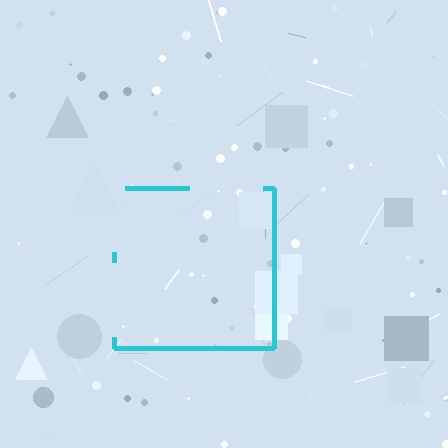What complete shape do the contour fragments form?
The contour fragments form a square.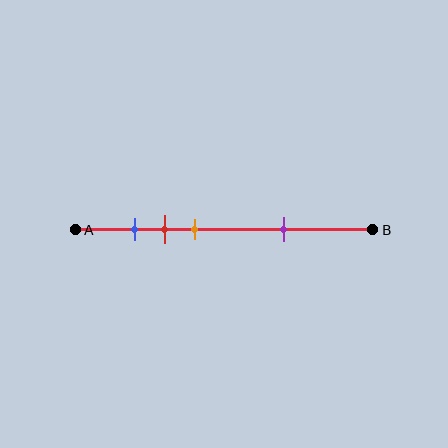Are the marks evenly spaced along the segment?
No, the marks are not evenly spaced.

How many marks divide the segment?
There are 4 marks dividing the segment.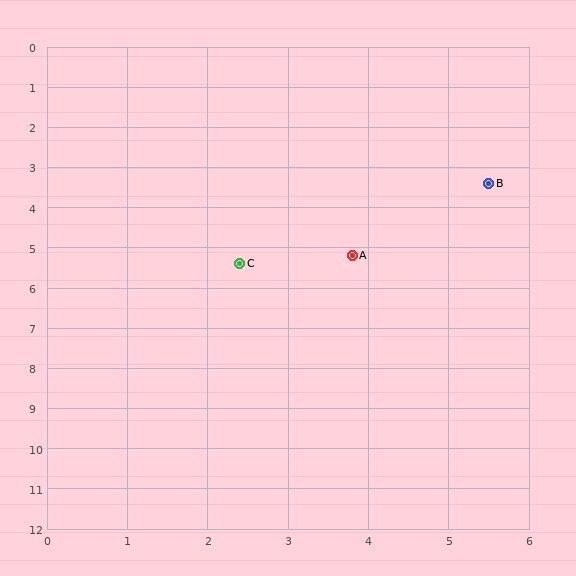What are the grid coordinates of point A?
Point A is at approximately (3.8, 5.2).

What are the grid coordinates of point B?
Point B is at approximately (5.5, 3.4).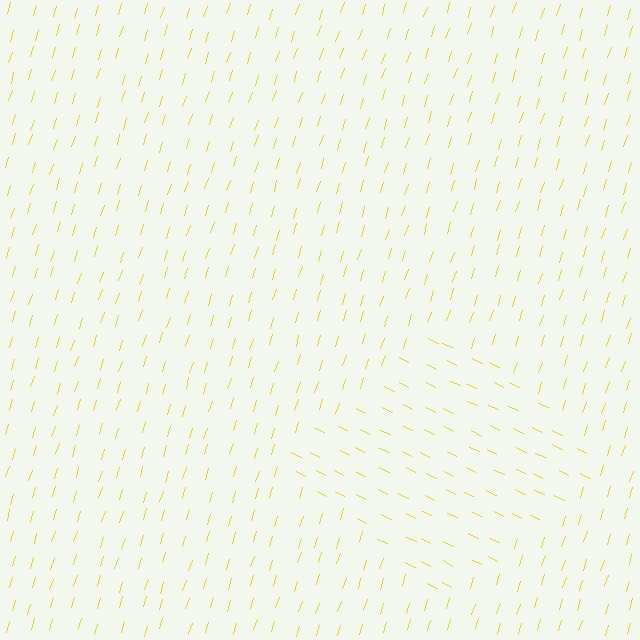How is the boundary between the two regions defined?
The boundary is defined purely by a change in line orientation (approximately 82 degrees difference). All lines are the same color and thickness.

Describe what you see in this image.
The image is filled with small yellow line segments. A diamond region in the image has lines oriented differently from the surrounding lines, creating a visible texture boundary.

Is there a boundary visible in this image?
Yes, there is a texture boundary formed by a change in line orientation.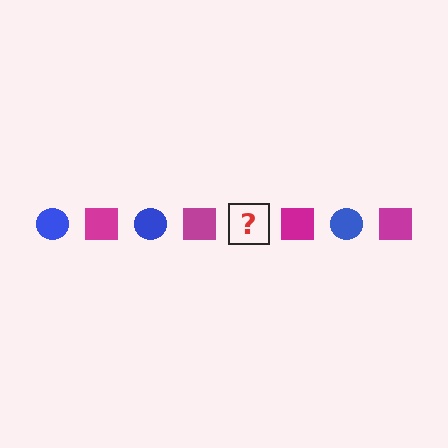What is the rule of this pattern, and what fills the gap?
The rule is that the pattern alternates between blue circle and magenta square. The gap should be filled with a blue circle.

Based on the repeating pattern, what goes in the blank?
The blank should be a blue circle.